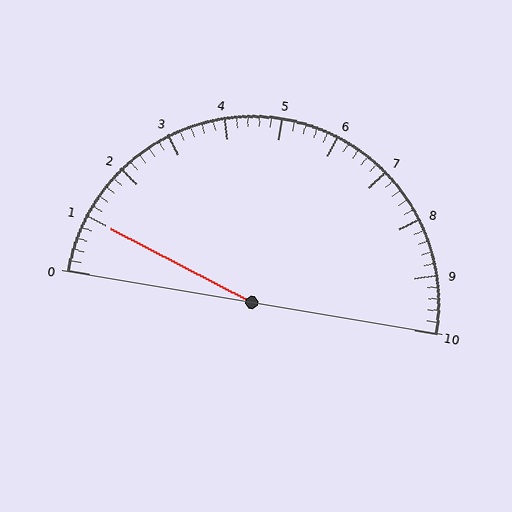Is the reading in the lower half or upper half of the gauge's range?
The reading is in the lower half of the range (0 to 10).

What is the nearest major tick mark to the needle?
The nearest major tick mark is 1.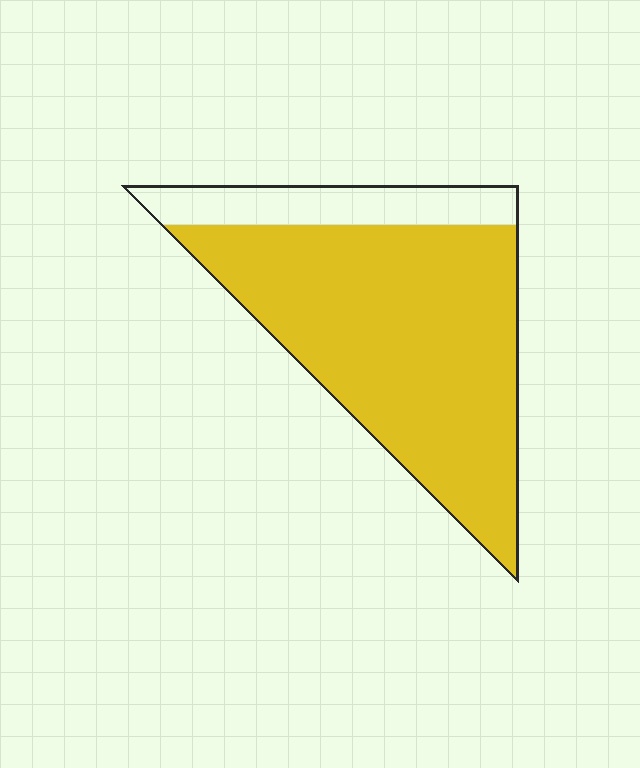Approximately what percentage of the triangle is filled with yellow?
Approximately 80%.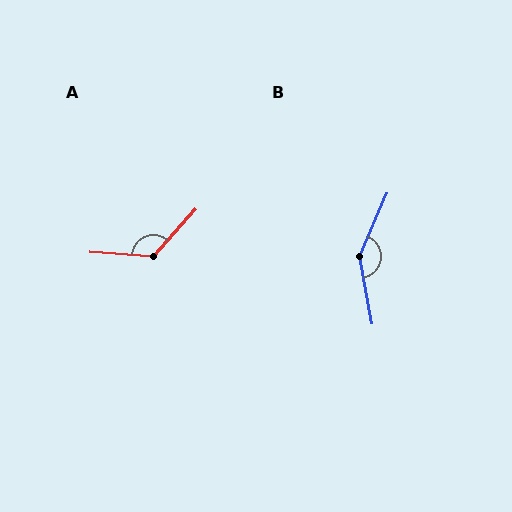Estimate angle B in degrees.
Approximately 146 degrees.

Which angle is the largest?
B, at approximately 146 degrees.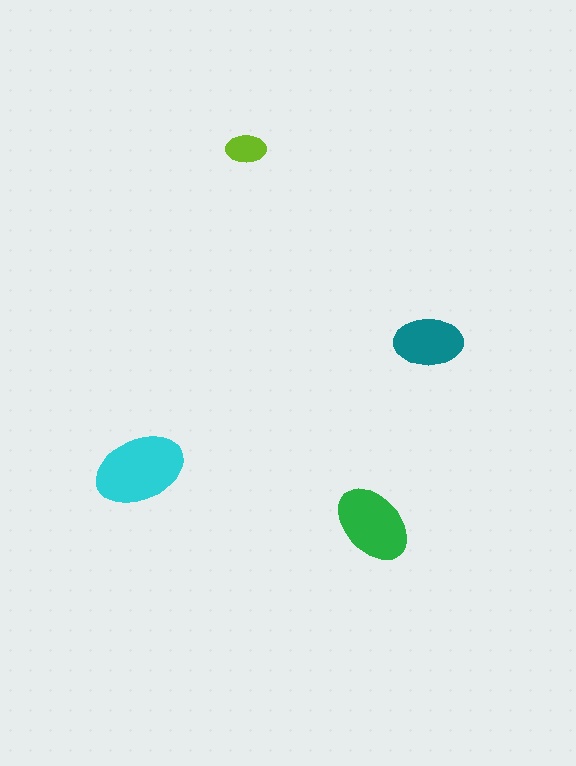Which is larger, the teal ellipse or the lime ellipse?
The teal one.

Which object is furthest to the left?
The cyan ellipse is leftmost.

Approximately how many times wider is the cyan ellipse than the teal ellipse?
About 1.5 times wider.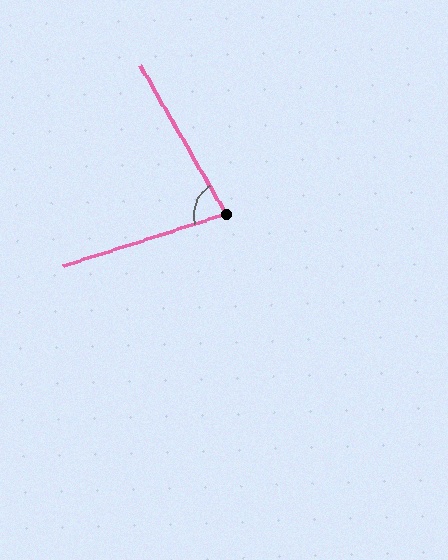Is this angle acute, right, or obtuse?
It is acute.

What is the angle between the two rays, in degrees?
Approximately 78 degrees.